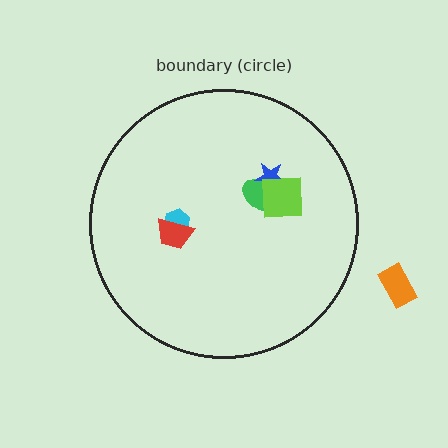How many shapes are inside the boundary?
5 inside, 1 outside.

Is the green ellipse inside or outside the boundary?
Inside.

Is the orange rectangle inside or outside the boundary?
Outside.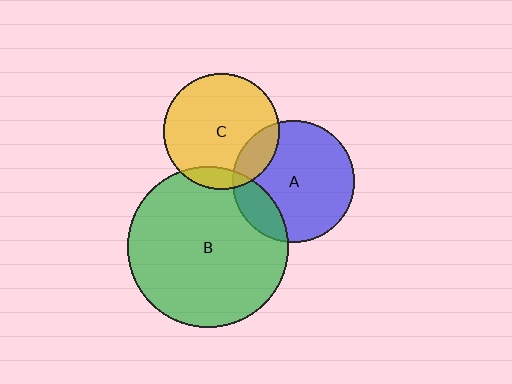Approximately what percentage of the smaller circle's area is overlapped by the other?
Approximately 10%.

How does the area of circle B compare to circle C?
Approximately 1.9 times.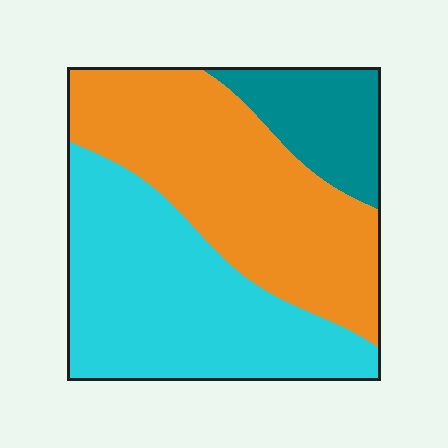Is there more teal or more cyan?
Cyan.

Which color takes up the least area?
Teal, at roughly 15%.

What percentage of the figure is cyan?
Cyan covers roughly 40% of the figure.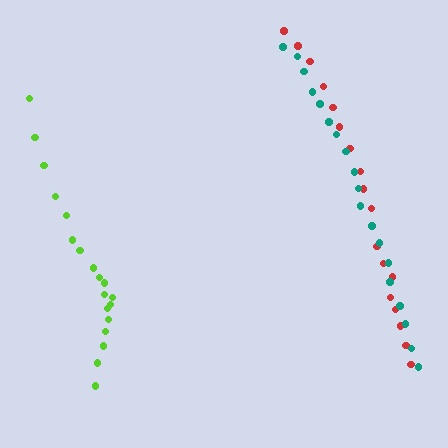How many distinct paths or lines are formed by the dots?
There are 3 distinct paths.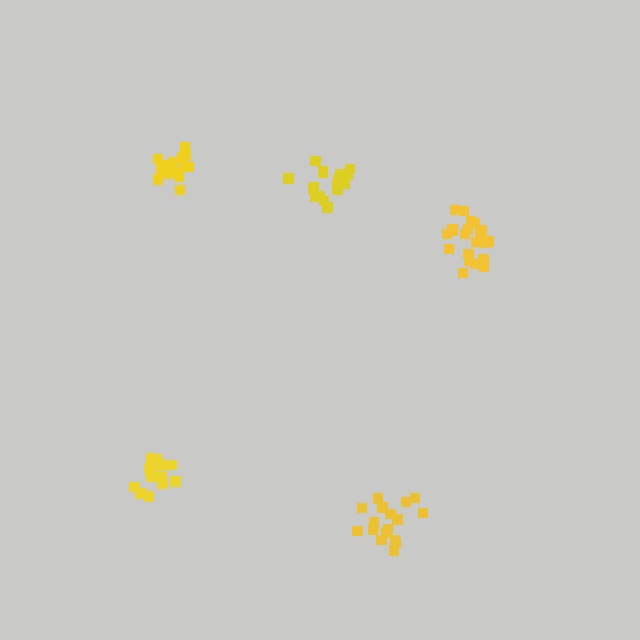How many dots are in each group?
Group 1: 16 dots, Group 2: 20 dots, Group 3: 21 dots, Group 4: 18 dots, Group 5: 17 dots (92 total).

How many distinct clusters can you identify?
There are 5 distinct clusters.